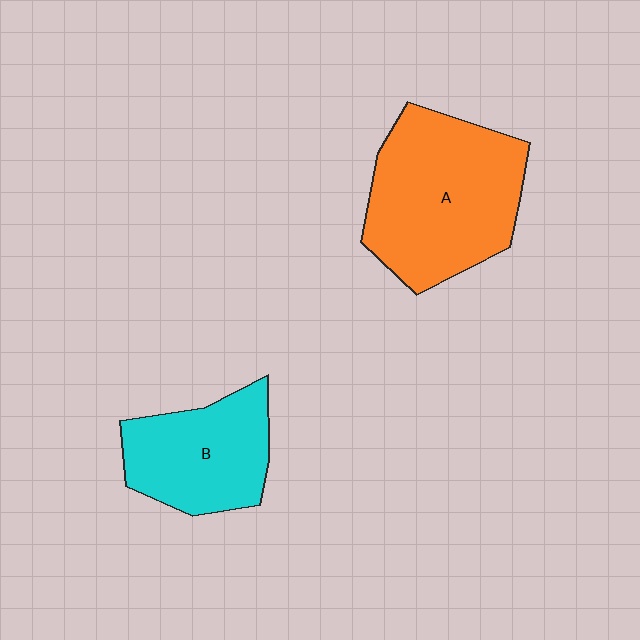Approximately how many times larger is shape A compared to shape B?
Approximately 1.5 times.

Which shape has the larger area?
Shape A (orange).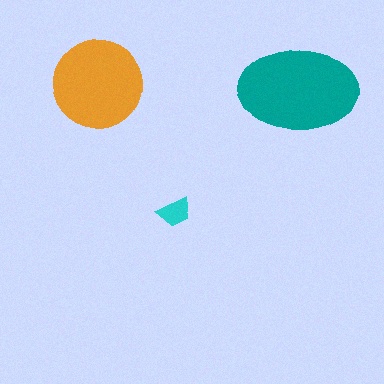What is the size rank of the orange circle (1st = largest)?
2nd.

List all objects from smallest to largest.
The cyan trapezoid, the orange circle, the teal ellipse.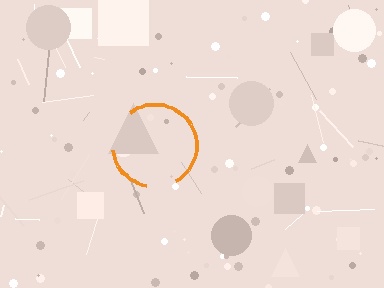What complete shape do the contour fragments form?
The contour fragments form a circle.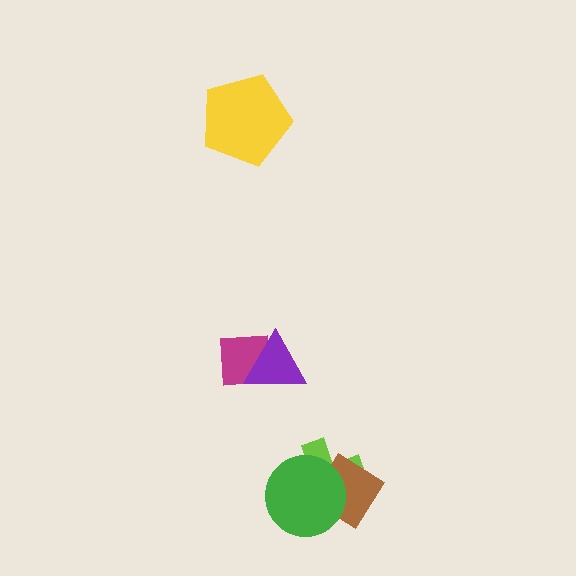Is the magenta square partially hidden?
Yes, it is partially covered by another shape.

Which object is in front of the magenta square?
The purple triangle is in front of the magenta square.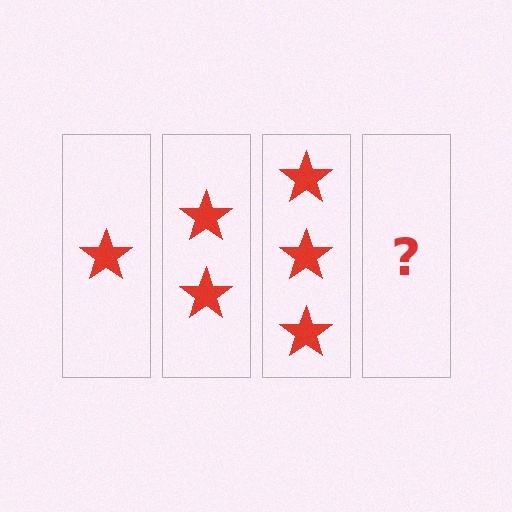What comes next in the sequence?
The next element should be 4 stars.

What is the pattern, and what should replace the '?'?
The pattern is that each step adds one more star. The '?' should be 4 stars.